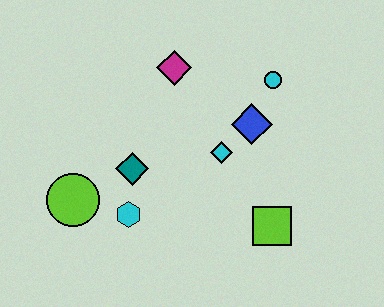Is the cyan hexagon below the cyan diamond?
Yes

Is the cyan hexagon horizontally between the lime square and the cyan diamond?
No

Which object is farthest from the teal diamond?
The cyan circle is farthest from the teal diamond.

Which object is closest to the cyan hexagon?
The teal diamond is closest to the cyan hexagon.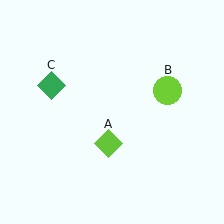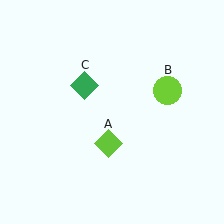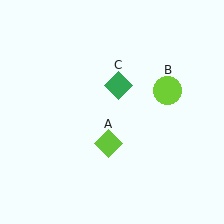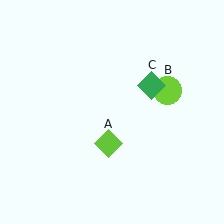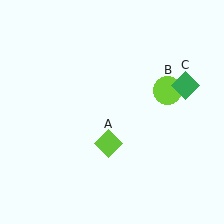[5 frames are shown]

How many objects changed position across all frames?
1 object changed position: green diamond (object C).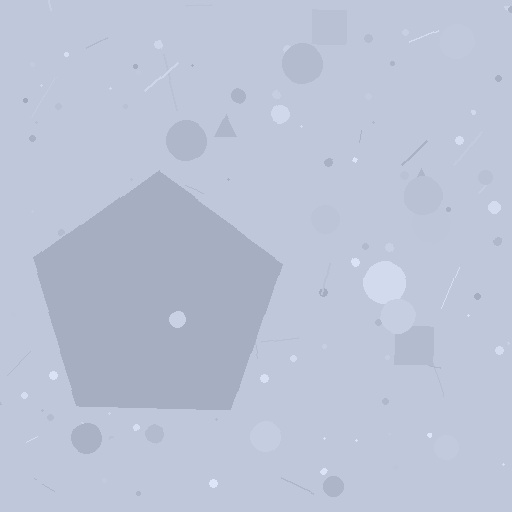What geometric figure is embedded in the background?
A pentagon is embedded in the background.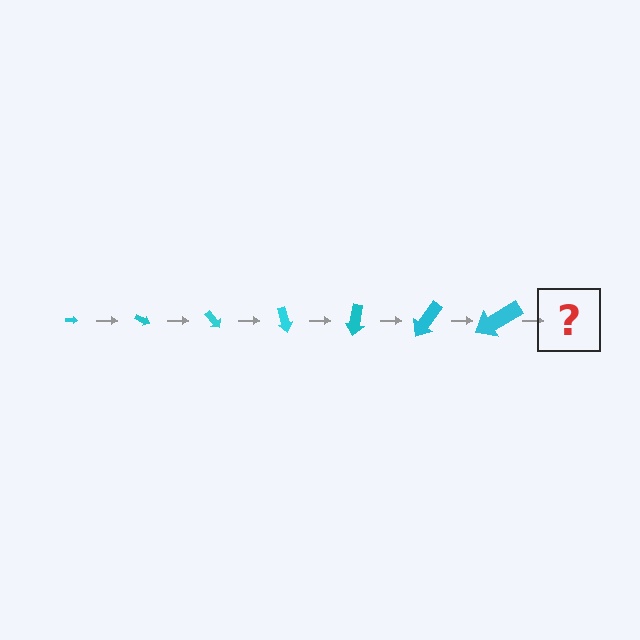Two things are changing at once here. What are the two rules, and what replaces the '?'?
The two rules are that the arrow grows larger each step and it rotates 25 degrees each step. The '?' should be an arrow, larger than the previous one and rotated 175 degrees from the start.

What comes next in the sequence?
The next element should be an arrow, larger than the previous one and rotated 175 degrees from the start.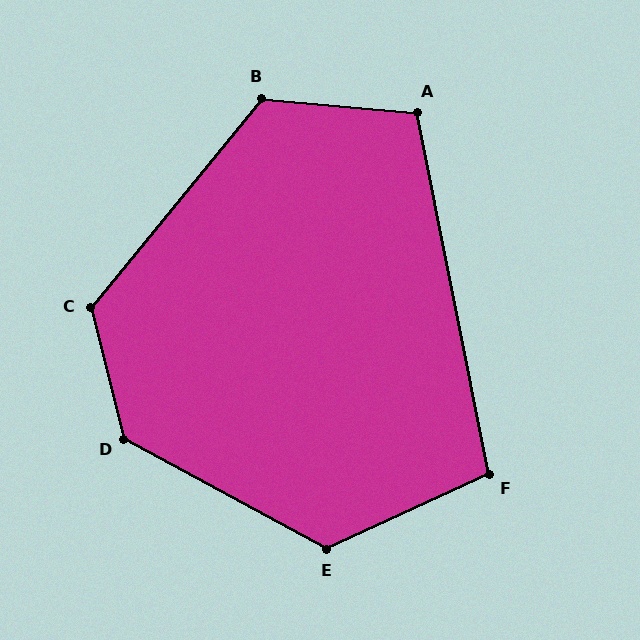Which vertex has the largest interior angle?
D, at approximately 133 degrees.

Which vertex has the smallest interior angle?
F, at approximately 103 degrees.